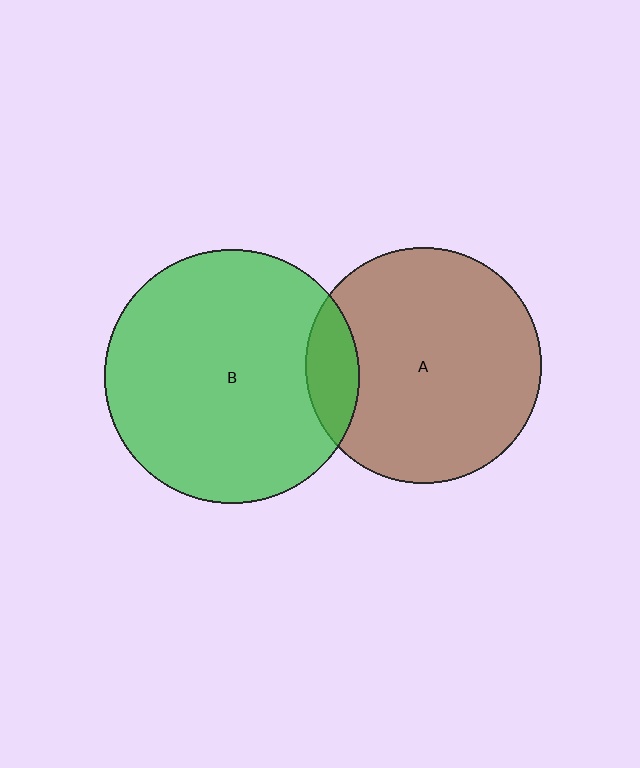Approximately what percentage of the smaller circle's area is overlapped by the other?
Approximately 15%.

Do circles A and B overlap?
Yes.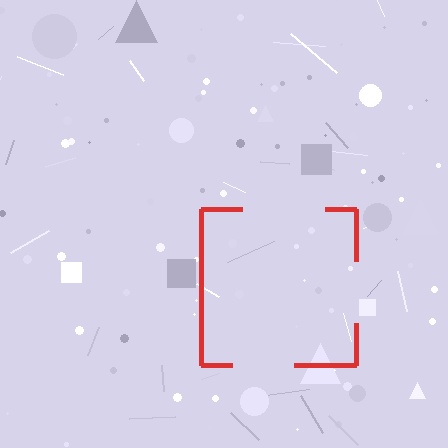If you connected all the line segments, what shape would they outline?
They would outline a square.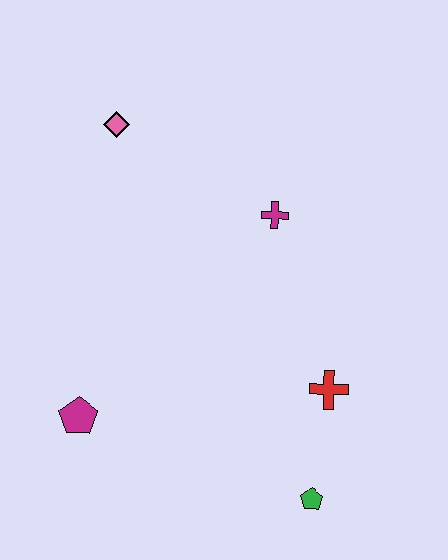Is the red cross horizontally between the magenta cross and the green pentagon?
No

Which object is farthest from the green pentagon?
The pink diamond is farthest from the green pentagon.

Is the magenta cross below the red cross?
No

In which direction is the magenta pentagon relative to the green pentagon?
The magenta pentagon is to the left of the green pentagon.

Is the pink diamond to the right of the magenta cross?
No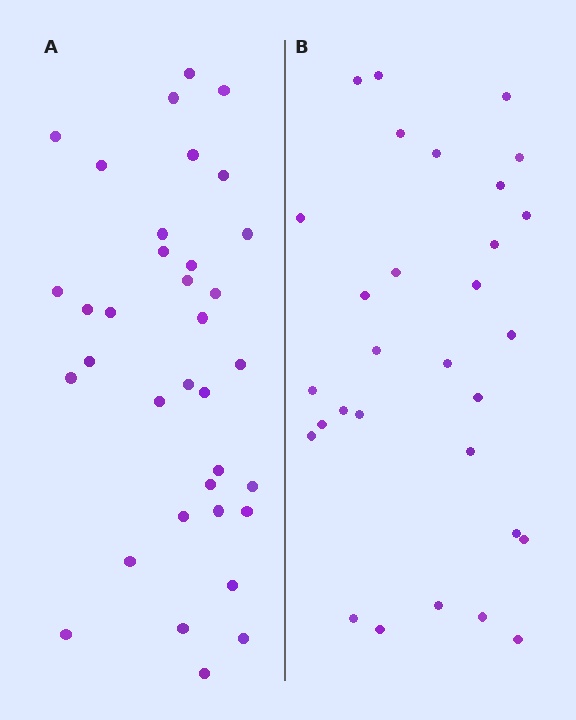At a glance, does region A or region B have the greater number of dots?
Region A (the left region) has more dots.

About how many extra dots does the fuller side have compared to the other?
Region A has about 5 more dots than region B.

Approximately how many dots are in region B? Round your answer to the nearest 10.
About 30 dots.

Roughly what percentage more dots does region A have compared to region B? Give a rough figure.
About 15% more.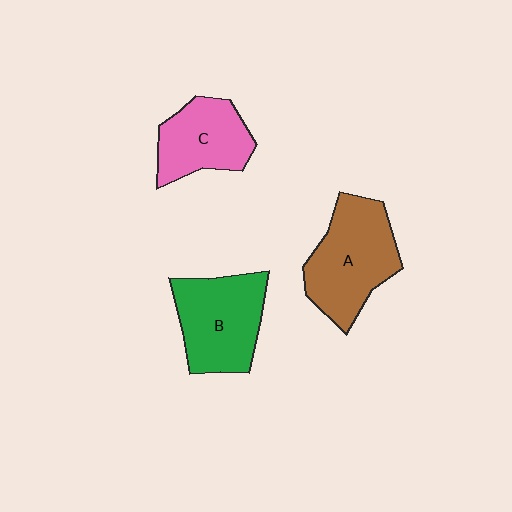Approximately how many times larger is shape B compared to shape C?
Approximately 1.3 times.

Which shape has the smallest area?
Shape C (pink).